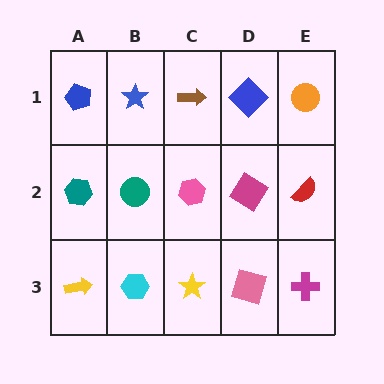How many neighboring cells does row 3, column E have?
2.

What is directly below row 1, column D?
A magenta diamond.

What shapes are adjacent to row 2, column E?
An orange circle (row 1, column E), a magenta cross (row 3, column E), a magenta diamond (row 2, column D).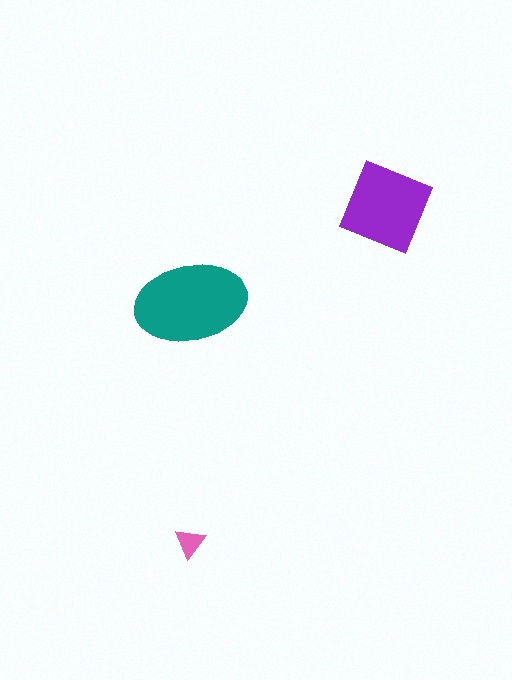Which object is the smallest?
The pink triangle.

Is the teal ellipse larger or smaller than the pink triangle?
Larger.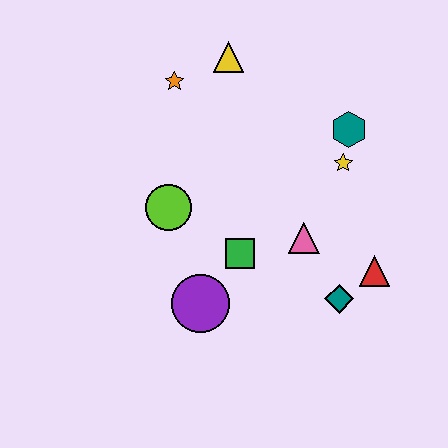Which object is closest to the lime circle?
The green square is closest to the lime circle.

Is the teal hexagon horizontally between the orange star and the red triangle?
Yes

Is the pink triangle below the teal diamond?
No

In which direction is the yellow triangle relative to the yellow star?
The yellow triangle is to the left of the yellow star.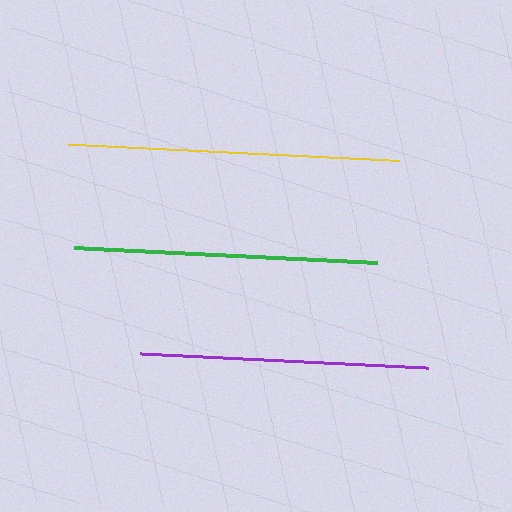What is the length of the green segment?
The green segment is approximately 303 pixels long.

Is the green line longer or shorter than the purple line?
The green line is longer than the purple line.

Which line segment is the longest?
The yellow line is the longest at approximately 330 pixels.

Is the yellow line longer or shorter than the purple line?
The yellow line is longer than the purple line.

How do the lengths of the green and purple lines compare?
The green and purple lines are approximately the same length.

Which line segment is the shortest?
The purple line is the shortest at approximately 287 pixels.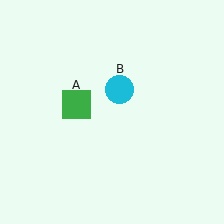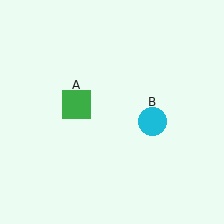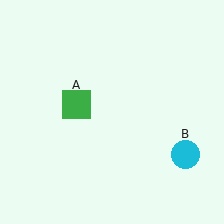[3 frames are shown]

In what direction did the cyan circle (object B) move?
The cyan circle (object B) moved down and to the right.